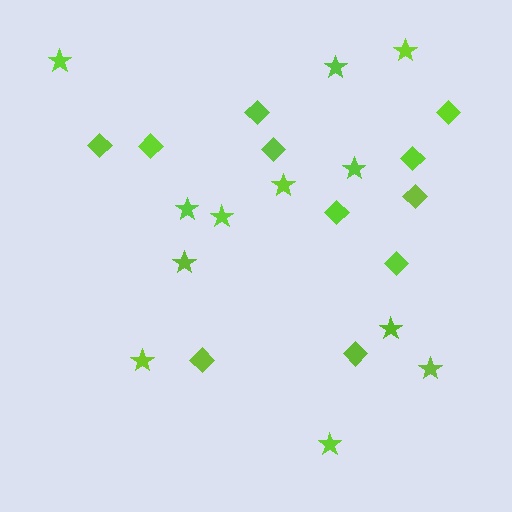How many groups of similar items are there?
There are 2 groups: one group of stars (12) and one group of diamonds (11).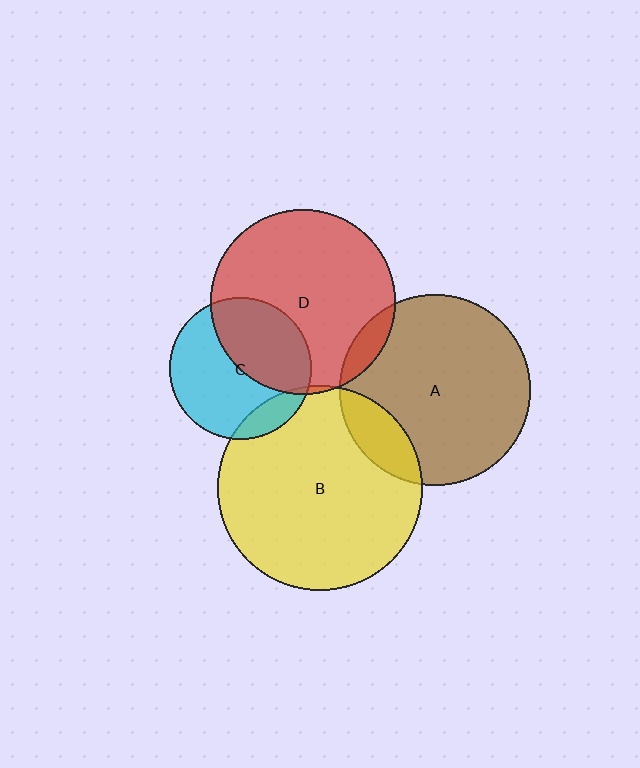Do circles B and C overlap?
Yes.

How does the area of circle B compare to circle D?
Approximately 1.2 times.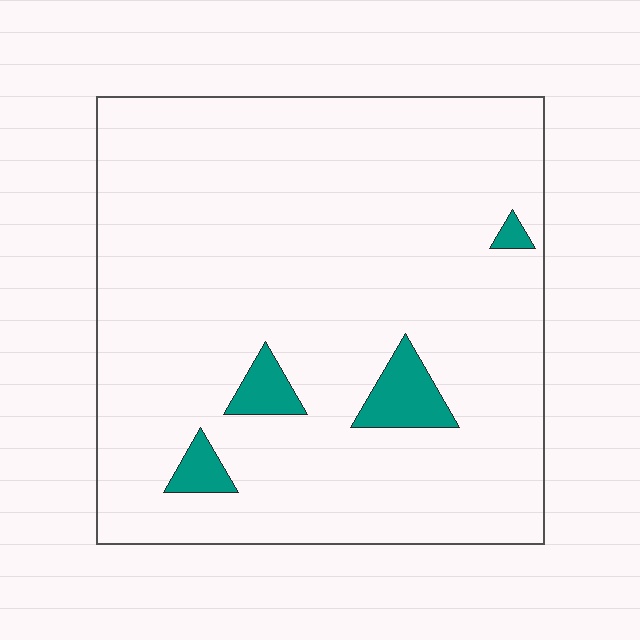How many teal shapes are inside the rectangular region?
4.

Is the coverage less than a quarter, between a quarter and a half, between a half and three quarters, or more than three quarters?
Less than a quarter.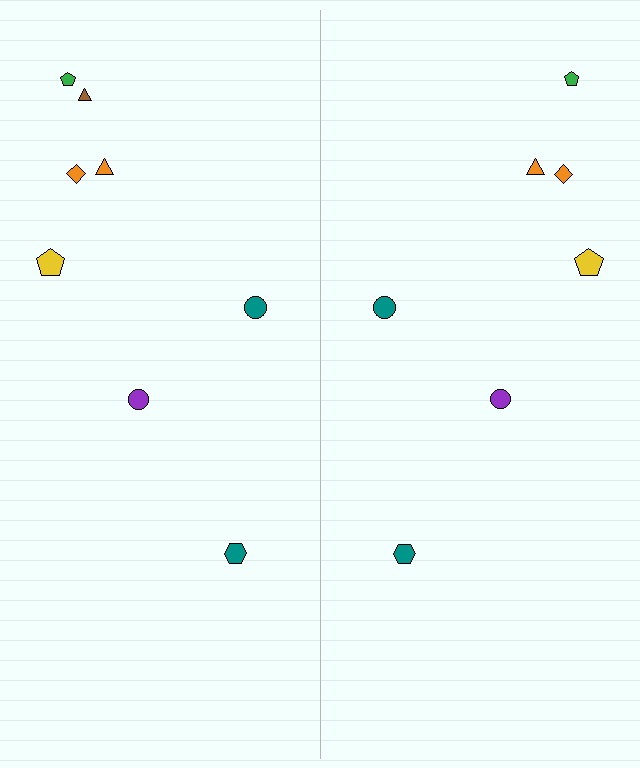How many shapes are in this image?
There are 15 shapes in this image.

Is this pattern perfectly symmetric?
No, the pattern is not perfectly symmetric. A brown triangle is missing from the right side.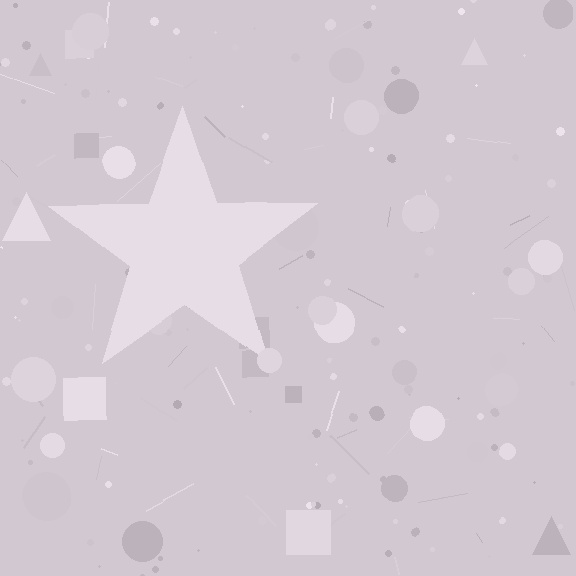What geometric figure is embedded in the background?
A star is embedded in the background.